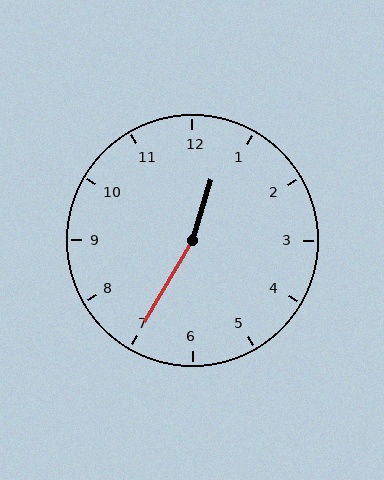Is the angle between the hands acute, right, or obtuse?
It is obtuse.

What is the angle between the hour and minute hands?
Approximately 168 degrees.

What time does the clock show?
12:35.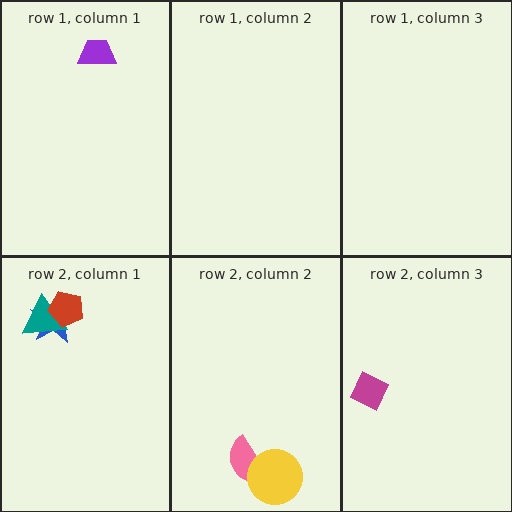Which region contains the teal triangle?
The row 2, column 1 region.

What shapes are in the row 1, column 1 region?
The purple trapezoid.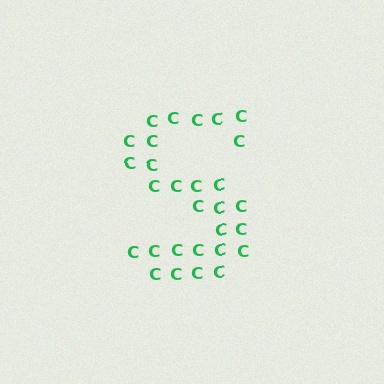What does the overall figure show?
The overall figure shows the letter S.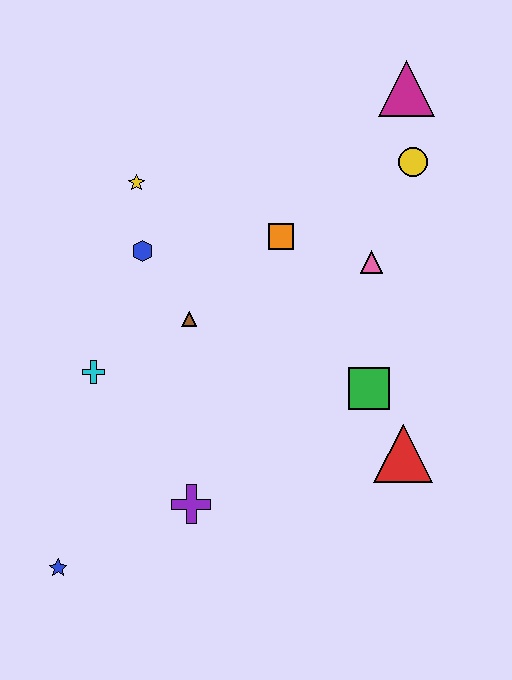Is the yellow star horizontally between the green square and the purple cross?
No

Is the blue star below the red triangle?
Yes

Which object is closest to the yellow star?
The blue hexagon is closest to the yellow star.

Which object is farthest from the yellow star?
The blue star is farthest from the yellow star.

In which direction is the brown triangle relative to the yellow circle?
The brown triangle is to the left of the yellow circle.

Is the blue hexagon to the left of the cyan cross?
No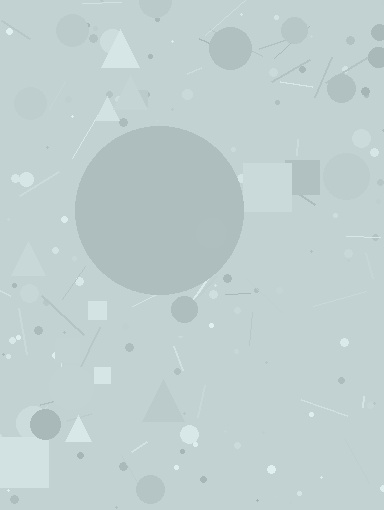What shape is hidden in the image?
A circle is hidden in the image.